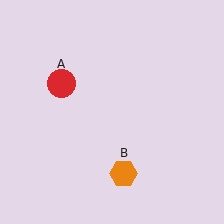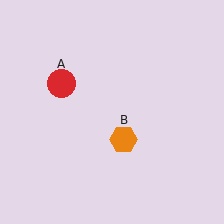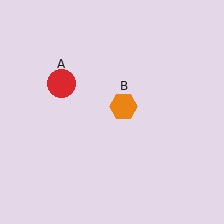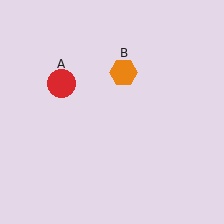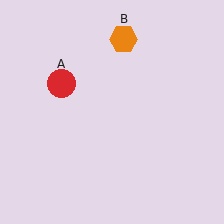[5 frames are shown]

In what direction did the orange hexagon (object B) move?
The orange hexagon (object B) moved up.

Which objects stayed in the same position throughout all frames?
Red circle (object A) remained stationary.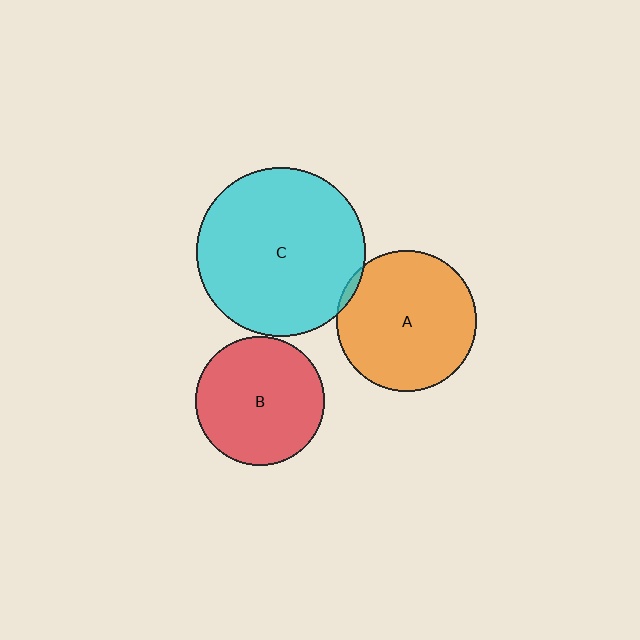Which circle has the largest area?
Circle C (cyan).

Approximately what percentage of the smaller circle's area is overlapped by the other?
Approximately 5%.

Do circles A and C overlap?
Yes.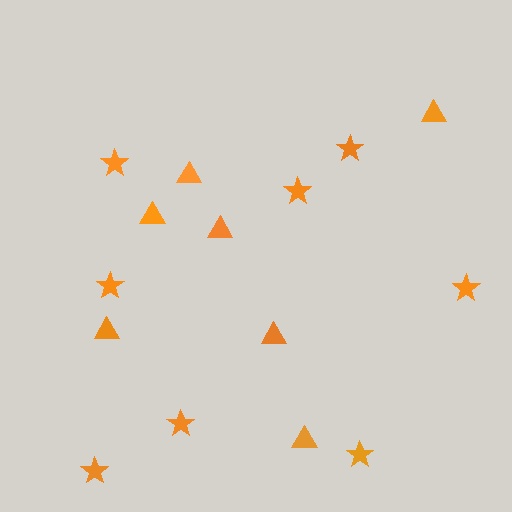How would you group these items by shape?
There are 2 groups: one group of triangles (7) and one group of stars (8).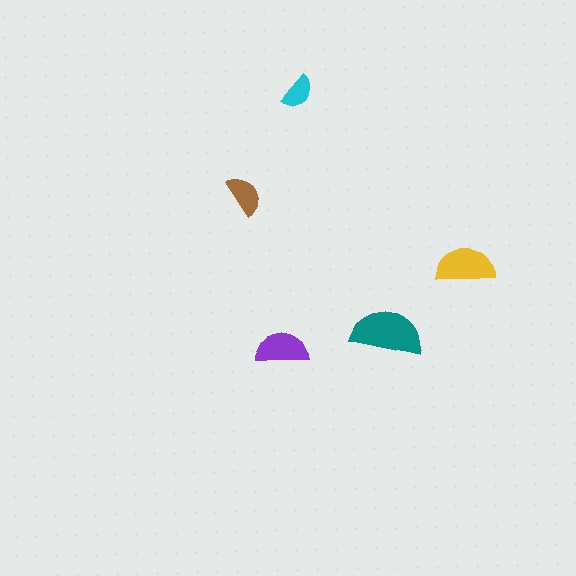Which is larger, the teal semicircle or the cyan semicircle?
The teal one.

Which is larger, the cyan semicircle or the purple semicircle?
The purple one.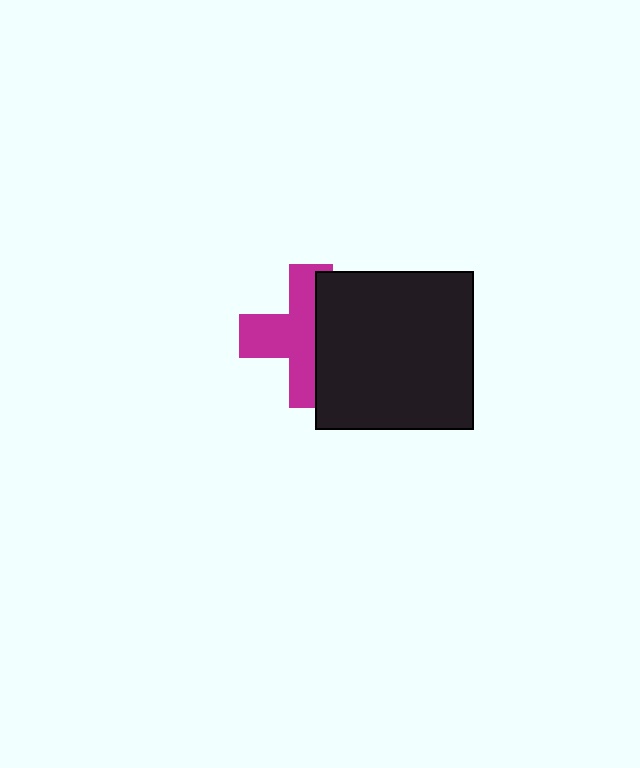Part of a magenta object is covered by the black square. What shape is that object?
It is a cross.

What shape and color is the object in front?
The object in front is a black square.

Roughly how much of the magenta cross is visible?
About half of it is visible (roughly 57%).